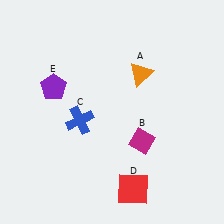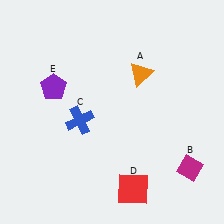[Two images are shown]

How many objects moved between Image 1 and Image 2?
1 object moved between the two images.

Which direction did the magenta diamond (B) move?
The magenta diamond (B) moved right.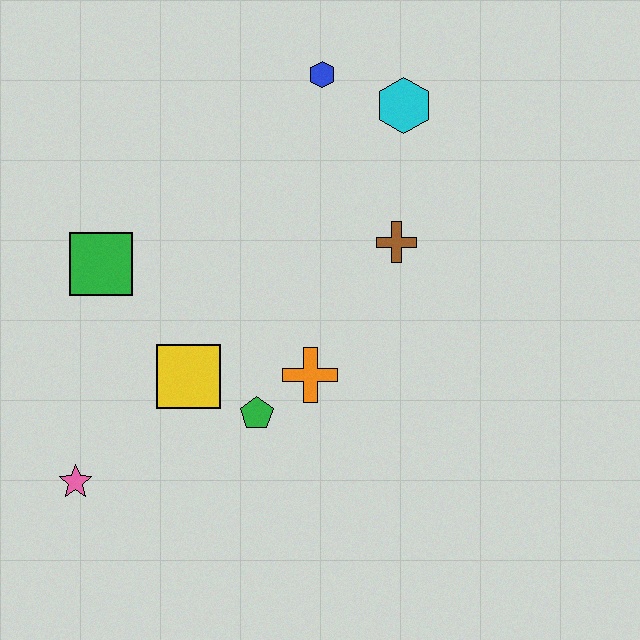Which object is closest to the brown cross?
The cyan hexagon is closest to the brown cross.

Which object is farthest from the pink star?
The cyan hexagon is farthest from the pink star.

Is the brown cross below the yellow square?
No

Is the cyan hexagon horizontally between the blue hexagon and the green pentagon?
No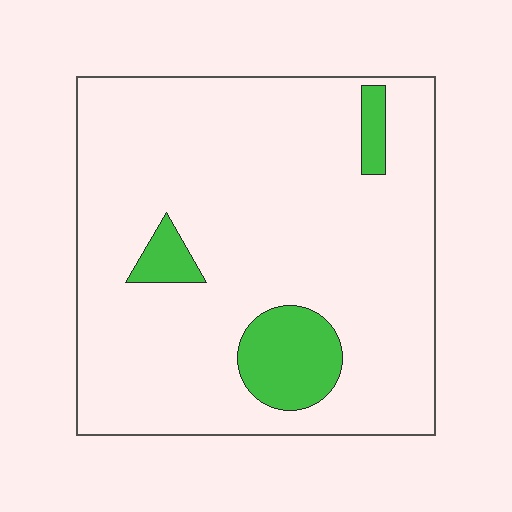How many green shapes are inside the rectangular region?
3.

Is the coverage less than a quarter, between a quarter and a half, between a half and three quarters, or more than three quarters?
Less than a quarter.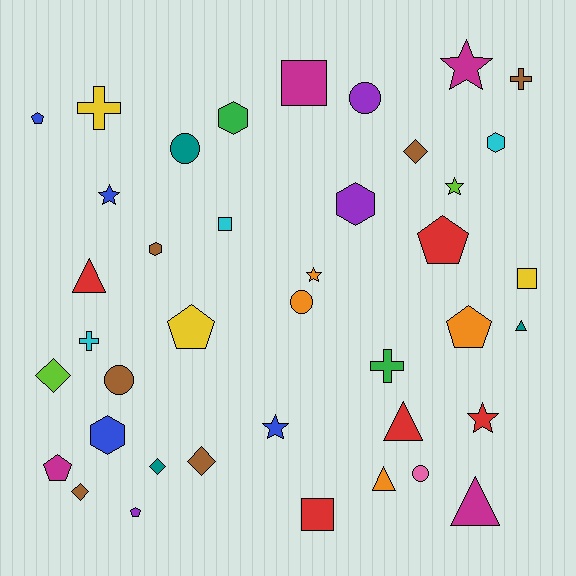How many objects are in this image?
There are 40 objects.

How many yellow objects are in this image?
There are 3 yellow objects.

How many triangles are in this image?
There are 5 triangles.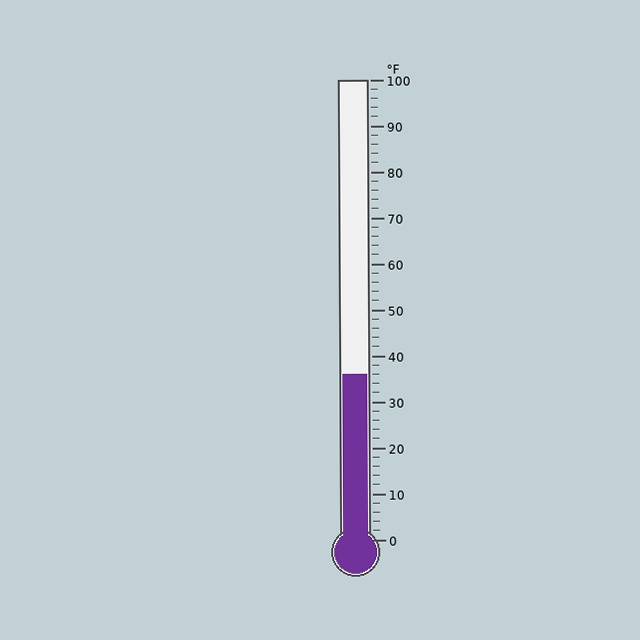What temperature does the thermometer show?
The thermometer shows approximately 36°F.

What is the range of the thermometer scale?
The thermometer scale ranges from 0°F to 100°F.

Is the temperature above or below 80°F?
The temperature is below 80°F.